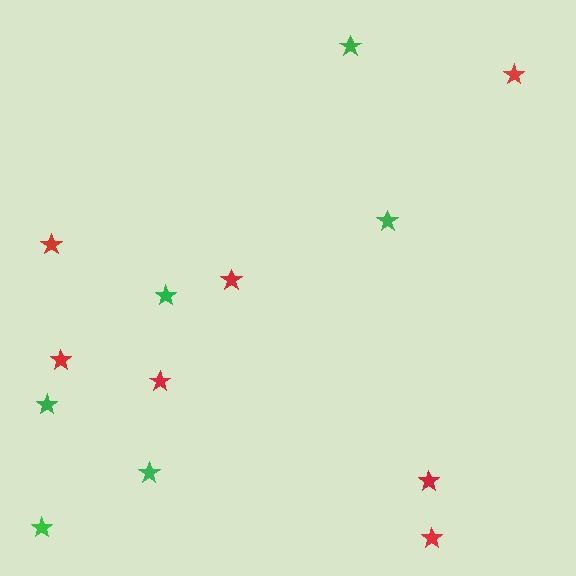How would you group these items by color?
There are 2 groups: one group of red stars (7) and one group of green stars (6).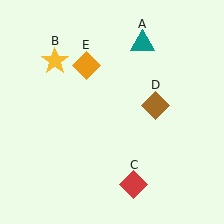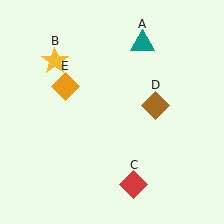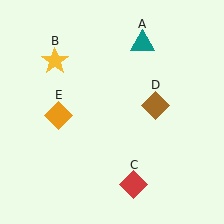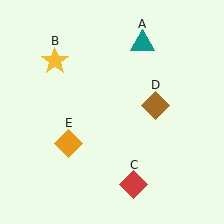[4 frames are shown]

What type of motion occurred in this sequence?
The orange diamond (object E) rotated counterclockwise around the center of the scene.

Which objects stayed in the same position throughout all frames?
Teal triangle (object A) and yellow star (object B) and red diamond (object C) and brown diamond (object D) remained stationary.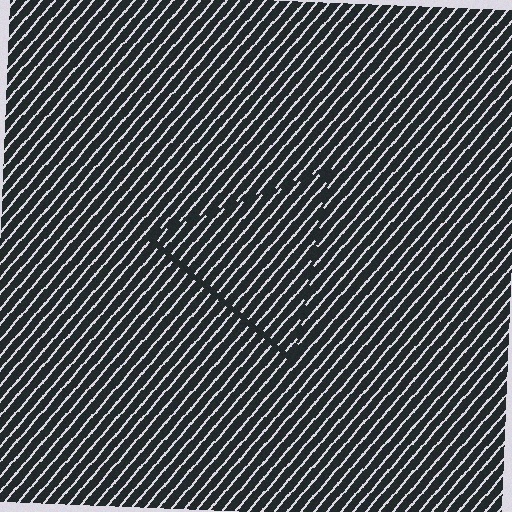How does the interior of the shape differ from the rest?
The interior of the shape contains the same grating, shifted by half a period — the contour is defined by the phase discontinuity where line-ends from the inner and outer gratings abut.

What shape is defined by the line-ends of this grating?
An illusory triangle. The interior of the shape contains the same grating, shifted by half a period — the contour is defined by the phase discontinuity where line-ends from the inner and outer gratings abut.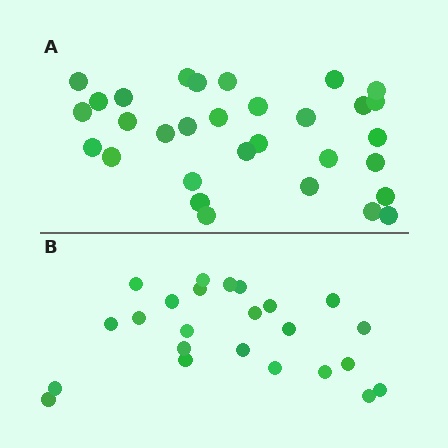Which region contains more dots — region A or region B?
Region A (the top region) has more dots.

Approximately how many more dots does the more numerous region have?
Region A has roughly 8 or so more dots than region B.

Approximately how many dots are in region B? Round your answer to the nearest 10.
About 20 dots. (The exact count is 24, which rounds to 20.)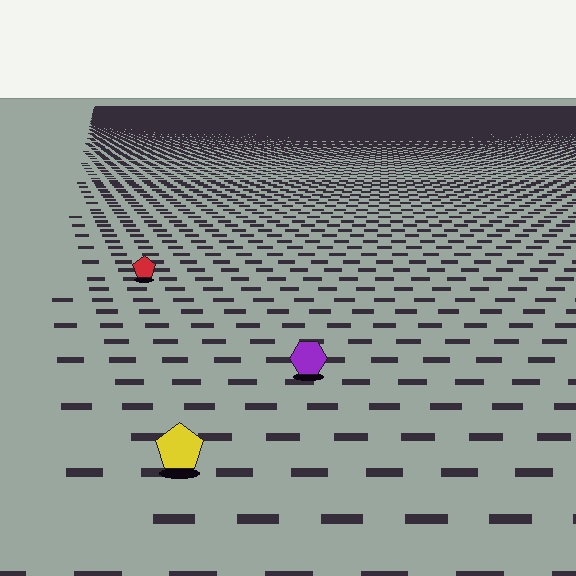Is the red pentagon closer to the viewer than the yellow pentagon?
No. The yellow pentagon is closer — you can tell from the texture gradient: the ground texture is coarser near it.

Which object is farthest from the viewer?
The red pentagon is farthest from the viewer. It appears smaller and the ground texture around it is denser.